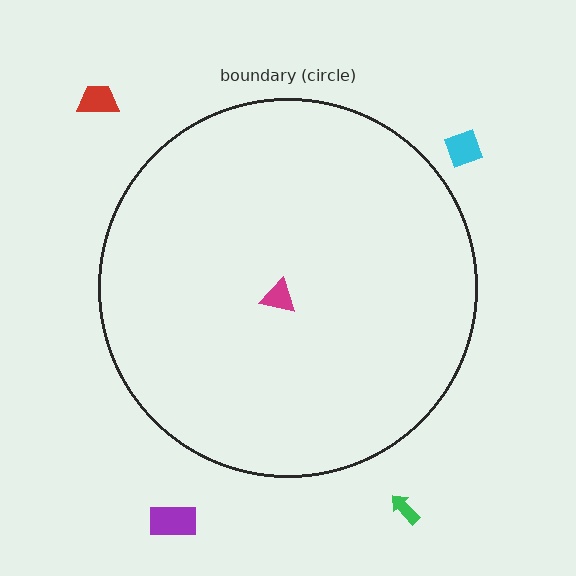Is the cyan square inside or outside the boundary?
Outside.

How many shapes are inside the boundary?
1 inside, 4 outside.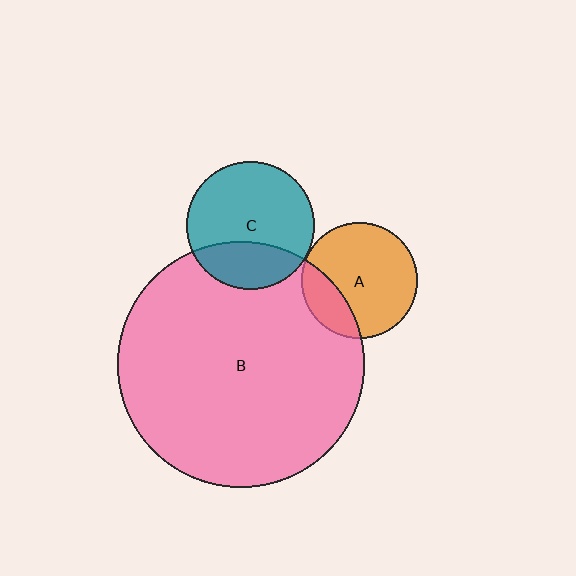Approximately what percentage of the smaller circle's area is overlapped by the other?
Approximately 25%.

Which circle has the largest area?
Circle B (pink).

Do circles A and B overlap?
Yes.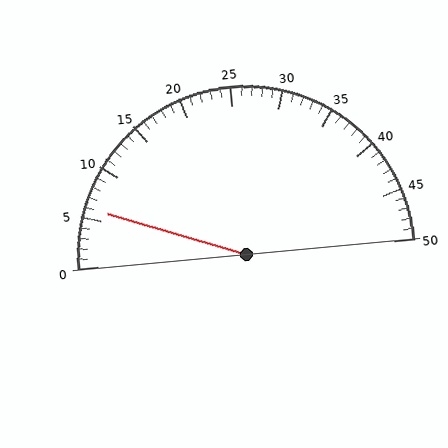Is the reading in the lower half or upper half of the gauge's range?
The reading is in the lower half of the range (0 to 50).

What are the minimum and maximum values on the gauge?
The gauge ranges from 0 to 50.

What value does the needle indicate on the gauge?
The needle indicates approximately 6.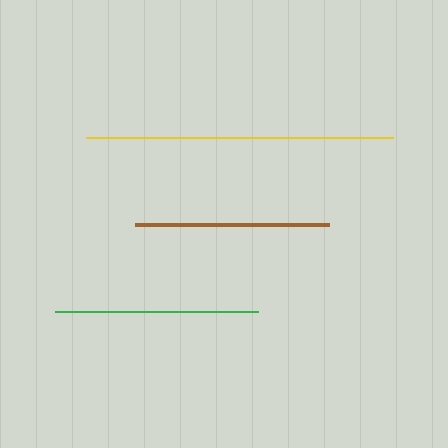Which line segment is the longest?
The yellow line is the longest at approximately 307 pixels.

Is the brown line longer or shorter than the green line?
The green line is longer than the brown line.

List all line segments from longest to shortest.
From longest to shortest: yellow, green, brown.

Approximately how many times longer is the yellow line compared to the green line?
The yellow line is approximately 1.5 times the length of the green line.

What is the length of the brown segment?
The brown segment is approximately 194 pixels long.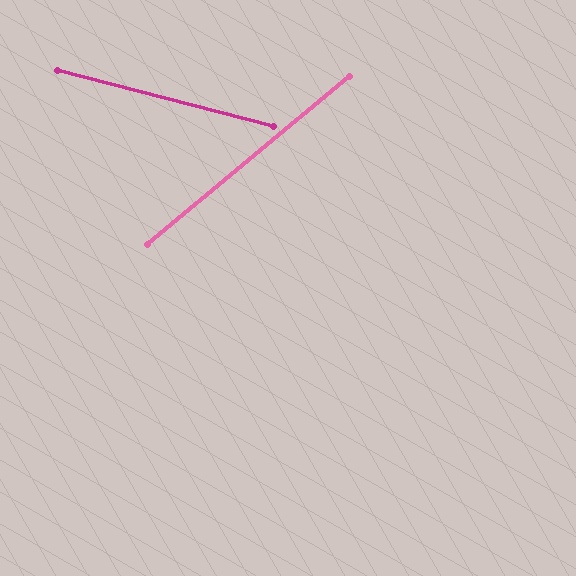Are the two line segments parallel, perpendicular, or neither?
Neither parallel nor perpendicular — they differ by about 54°.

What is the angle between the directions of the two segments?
Approximately 54 degrees.